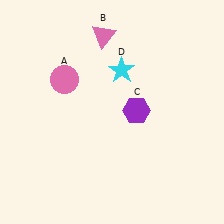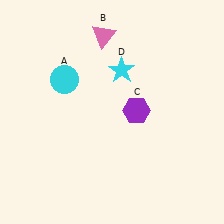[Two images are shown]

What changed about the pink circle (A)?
In Image 1, A is pink. In Image 2, it changed to cyan.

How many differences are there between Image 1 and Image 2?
There is 1 difference between the two images.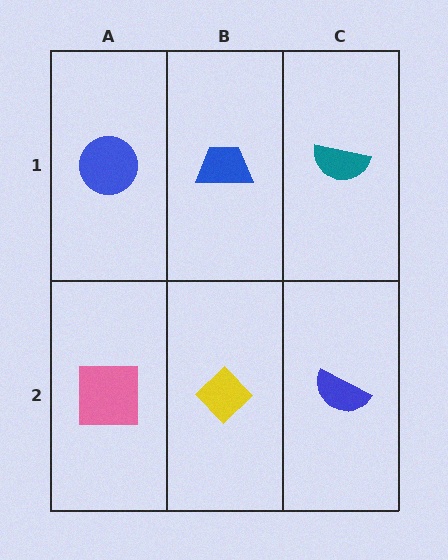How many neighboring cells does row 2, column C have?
2.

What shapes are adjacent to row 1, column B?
A yellow diamond (row 2, column B), a blue circle (row 1, column A), a teal semicircle (row 1, column C).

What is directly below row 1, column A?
A pink square.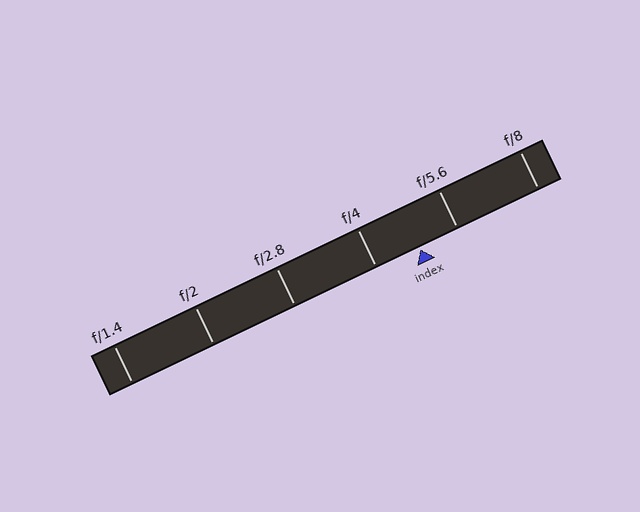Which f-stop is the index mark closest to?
The index mark is closest to f/5.6.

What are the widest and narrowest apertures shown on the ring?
The widest aperture shown is f/1.4 and the narrowest is f/8.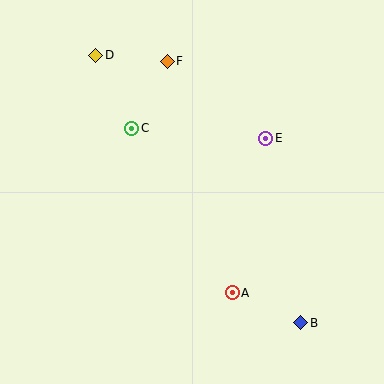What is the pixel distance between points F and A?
The distance between F and A is 241 pixels.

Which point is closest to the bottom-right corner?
Point B is closest to the bottom-right corner.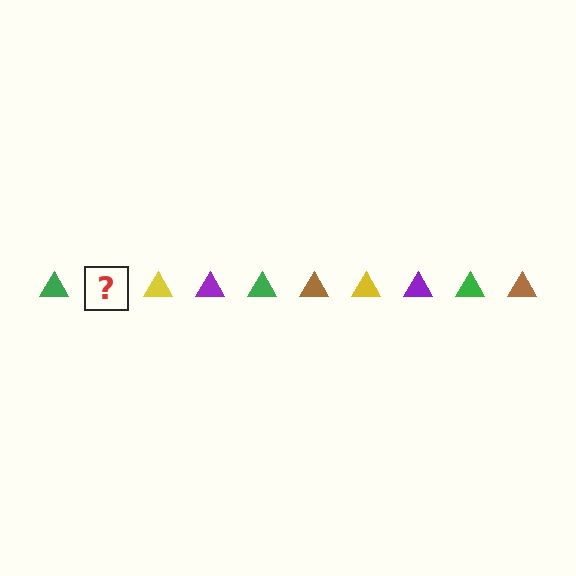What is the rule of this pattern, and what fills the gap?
The rule is that the pattern cycles through green, brown, yellow, purple triangles. The gap should be filled with a brown triangle.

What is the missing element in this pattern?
The missing element is a brown triangle.